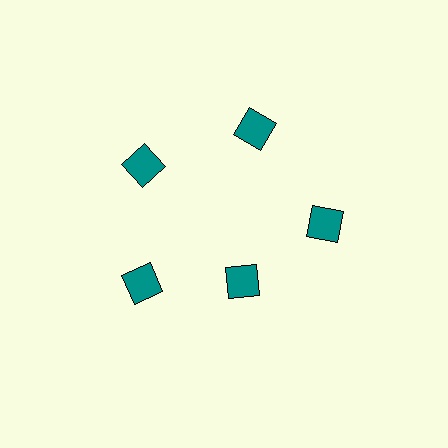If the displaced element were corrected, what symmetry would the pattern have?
It would have 5-fold rotational symmetry — the pattern would map onto itself every 72 degrees.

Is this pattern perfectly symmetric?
No. The 5 teal squares are arranged in a ring, but one element near the 5 o'clock position is pulled inward toward the center, breaking the 5-fold rotational symmetry.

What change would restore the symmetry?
The symmetry would be restored by moving it outward, back onto the ring so that all 5 squares sit at equal angles and equal distance from the center.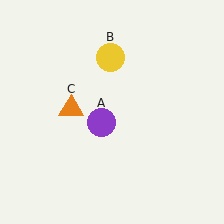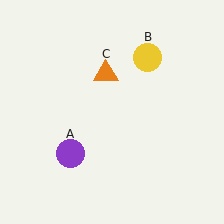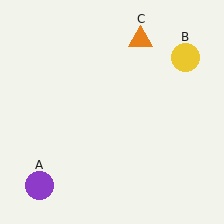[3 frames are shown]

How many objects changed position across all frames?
3 objects changed position: purple circle (object A), yellow circle (object B), orange triangle (object C).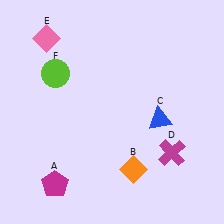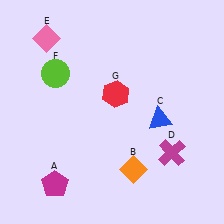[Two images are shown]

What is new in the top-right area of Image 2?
A red hexagon (G) was added in the top-right area of Image 2.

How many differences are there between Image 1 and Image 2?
There is 1 difference between the two images.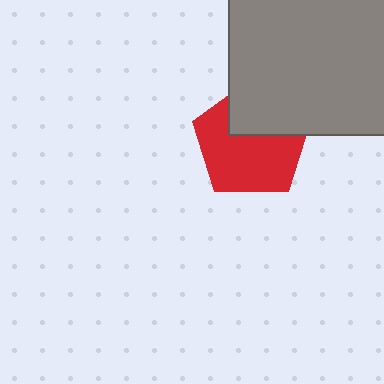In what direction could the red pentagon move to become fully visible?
The red pentagon could move down. That would shift it out from behind the gray square entirely.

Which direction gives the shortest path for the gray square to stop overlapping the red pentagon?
Moving up gives the shortest separation.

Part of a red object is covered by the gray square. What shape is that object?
It is a pentagon.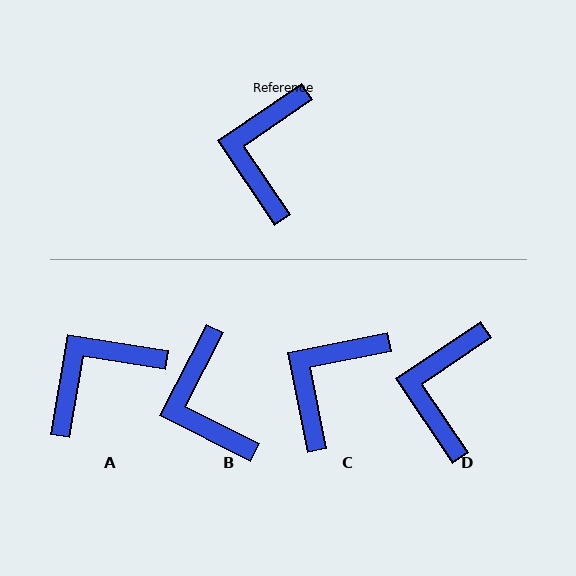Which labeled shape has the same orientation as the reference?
D.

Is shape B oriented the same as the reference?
No, it is off by about 29 degrees.